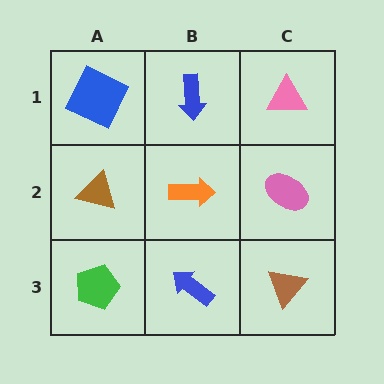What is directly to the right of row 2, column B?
A pink ellipse.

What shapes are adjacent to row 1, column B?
An orange arrow (row 2, column B), a blue square (row 1, column A), a pink triangle (row 1, column C).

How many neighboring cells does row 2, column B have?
4.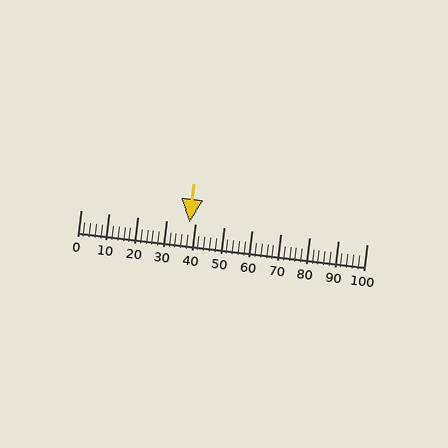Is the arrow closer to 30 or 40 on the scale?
The arrow is closer to 40.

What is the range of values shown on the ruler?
The ruler shows values from 0 to 100.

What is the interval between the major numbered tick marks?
The major tick marks are spaced 10 units apart.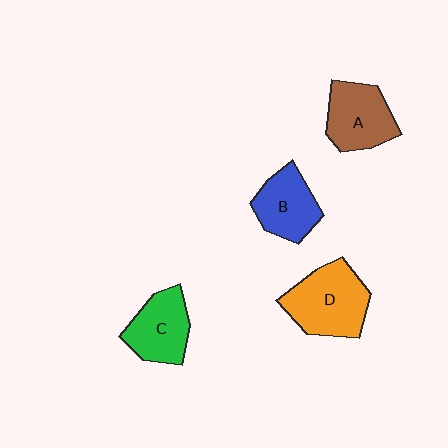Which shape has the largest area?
Shape D (orange).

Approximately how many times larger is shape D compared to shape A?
Approximately 1.2 times.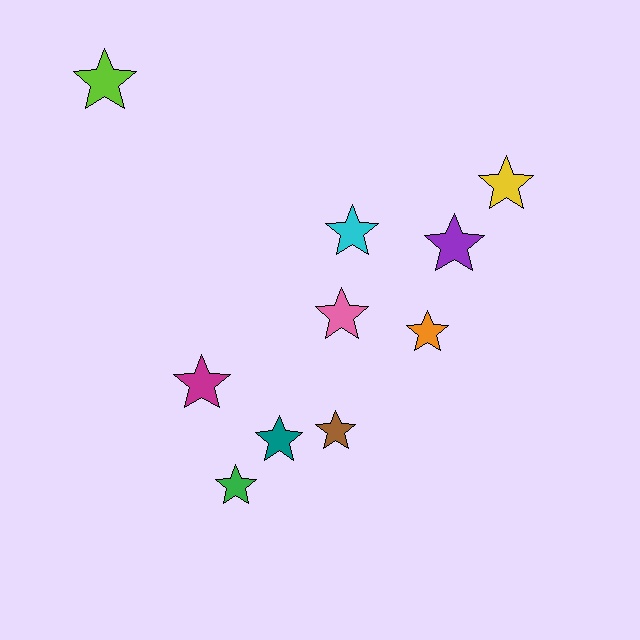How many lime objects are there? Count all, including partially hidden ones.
There is 1 lime object.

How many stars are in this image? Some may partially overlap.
There are 10 stars.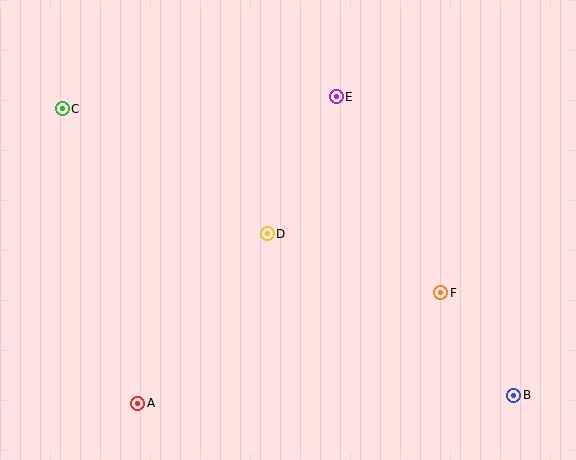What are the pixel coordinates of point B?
Point B is at (514, 395).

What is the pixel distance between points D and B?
The distance between D and B is 294 pixels.